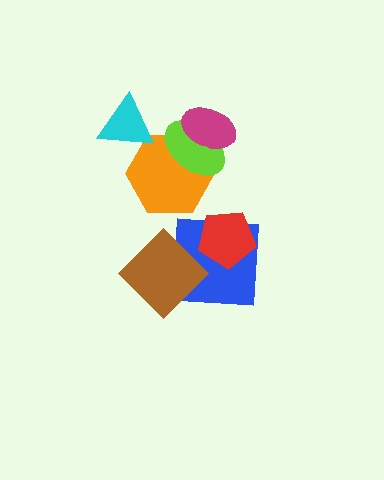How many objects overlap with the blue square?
2 objects overlap with the blue square.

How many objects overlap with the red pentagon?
1 object overlaps with the red pentagon.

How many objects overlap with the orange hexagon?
3 objects overlap with the orange hexagon.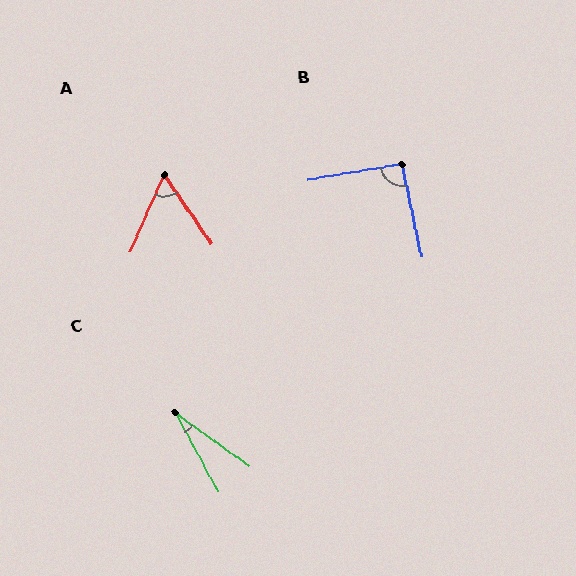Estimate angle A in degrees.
Approximately 58 degrees.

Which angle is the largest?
B, at approximately 92 degrees.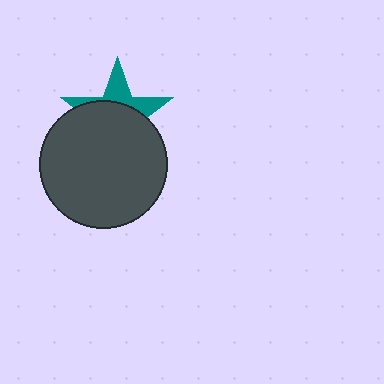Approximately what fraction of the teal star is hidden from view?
Roughly 66% of the teal star is hidden behind the dark gray circle.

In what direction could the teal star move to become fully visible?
The teal star could move up. That would shift it out from behind the dark gray circle entirely.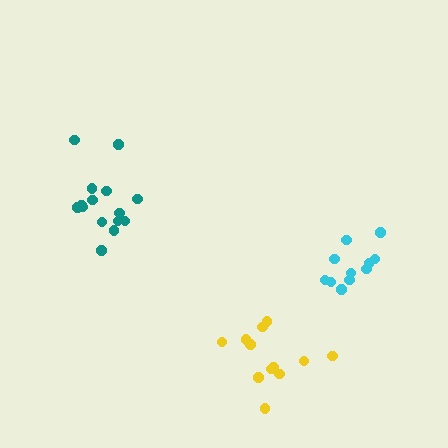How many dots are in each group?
Group 1: 15 dots, Group 2: 12 dots, Group 3: 11 dots (38 total).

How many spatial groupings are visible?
There are 3 spatial groupings.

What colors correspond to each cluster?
The clusters are colored: teal, yellow, cyan.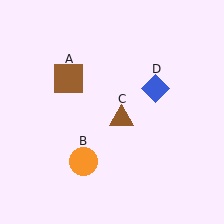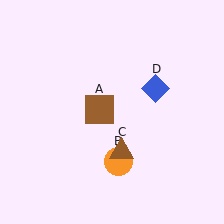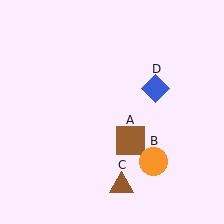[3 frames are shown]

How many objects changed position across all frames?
3 objects changed position: brown square (object A), orange circle (object B), brown triangle (object C).